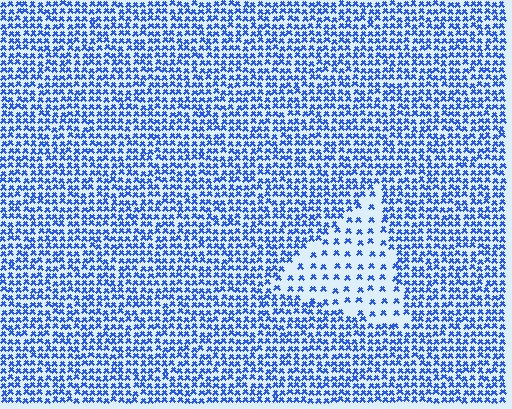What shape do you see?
I see a triangle.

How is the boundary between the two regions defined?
The boundary is defined by a change in element density (approximately 2.6x ratio). All elements are the same color, size, and shape.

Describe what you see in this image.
The image contains small blue elements arranged at two different densities. A triangle-shaped region is visible where the elements are less densely packed than the surrounding area.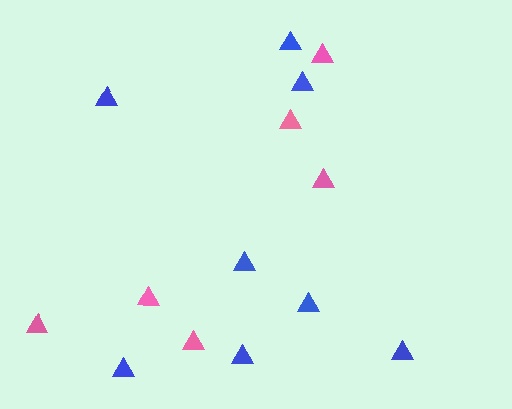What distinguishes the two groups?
There are 2 groups: one group of pink triangles (6) and one group of blue triangles (8).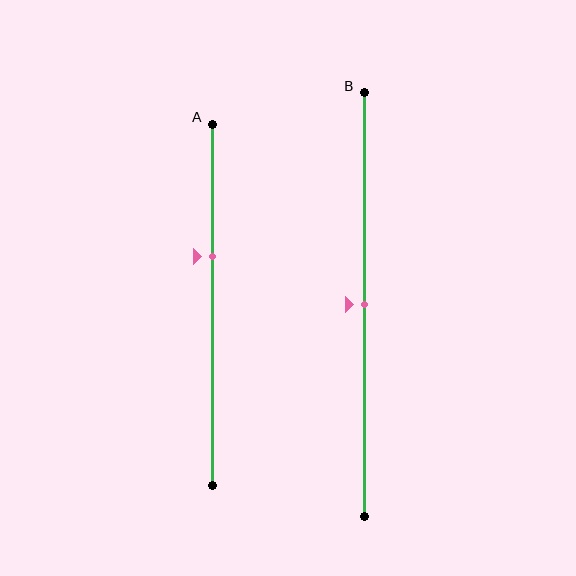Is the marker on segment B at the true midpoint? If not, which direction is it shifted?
Yes, the marker on segment B is at the true midpoint.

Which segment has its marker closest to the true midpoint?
Segment B has its marker closest to the true midpoint.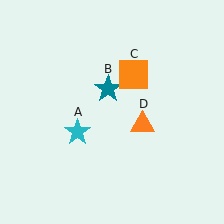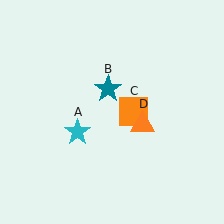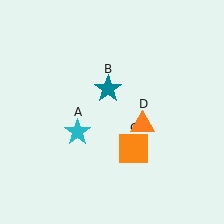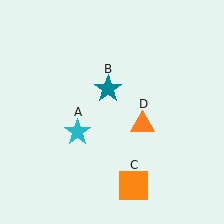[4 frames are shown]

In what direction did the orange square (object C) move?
The orange square (object C) moved down.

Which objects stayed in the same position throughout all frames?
Cyan star (object A) and teal star (object B) and orange triangle (object D) remained stationary.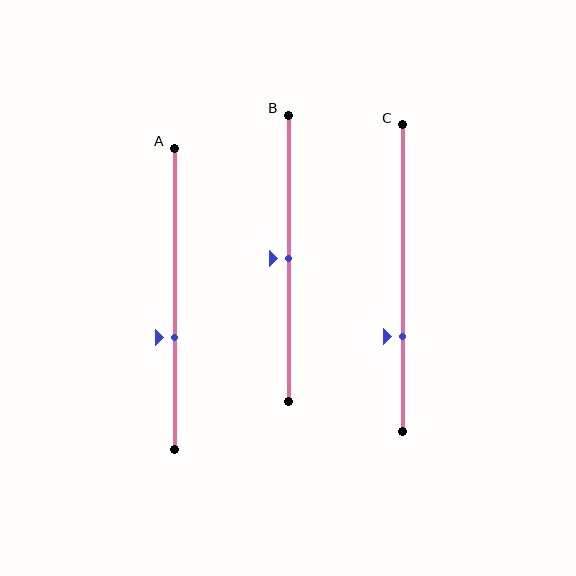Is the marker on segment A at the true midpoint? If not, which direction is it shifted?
No, the marker on segment A is shifted downward by about 13% of the segment length.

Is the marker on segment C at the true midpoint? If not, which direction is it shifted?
No, the marker on segment C is shifted downward by about 19% of the segment length.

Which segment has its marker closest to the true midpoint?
Segment B has its marker closest to the true midpoint.